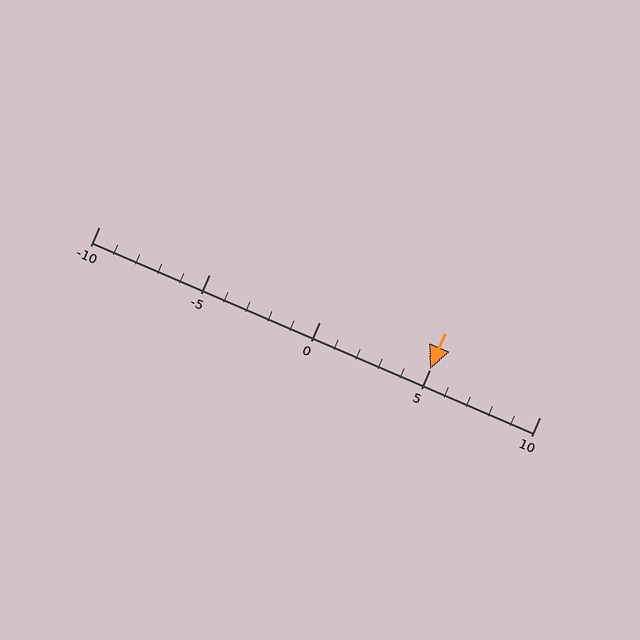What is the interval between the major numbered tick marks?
The major tick marks are spaced 5 units apart.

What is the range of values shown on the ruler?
The ruler shows values from -10 to 10.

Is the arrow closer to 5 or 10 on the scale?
The arrow is closer to 5.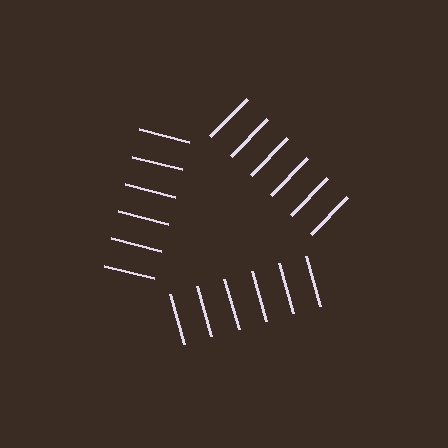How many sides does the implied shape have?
3 sides — the line-ends trace a triangle.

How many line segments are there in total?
18 — 6 along each of the 3 edges.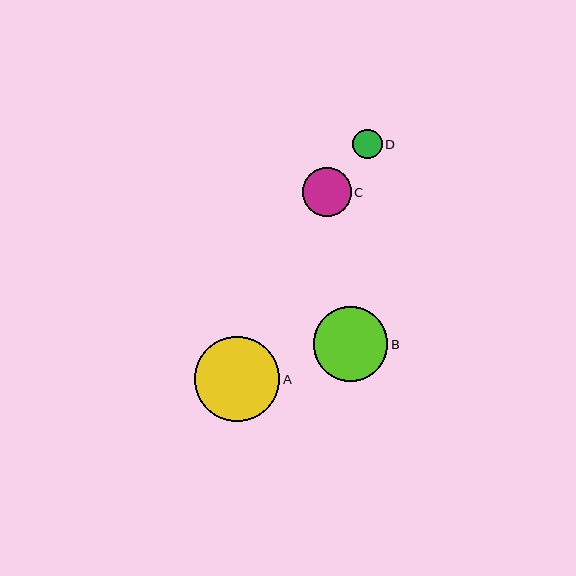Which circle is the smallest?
Circle D is the smallest with a size of approximately 29 pixels.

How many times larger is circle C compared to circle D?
Circle C is approximately 1.7 times the size of circle D.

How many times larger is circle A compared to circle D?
Circle A is approximately 2.9 times the size of circle D.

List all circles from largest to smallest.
From largest to smallest: A, B, C, D.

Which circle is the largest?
Circle A is the largest with a size of approximately 85 pixels.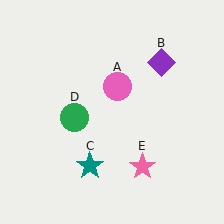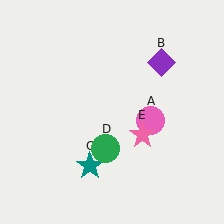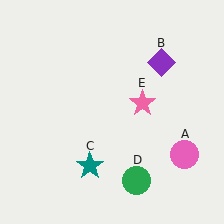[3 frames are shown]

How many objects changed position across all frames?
3 objects changed position: pink circle (object A), green circle (object D), pink star (object E).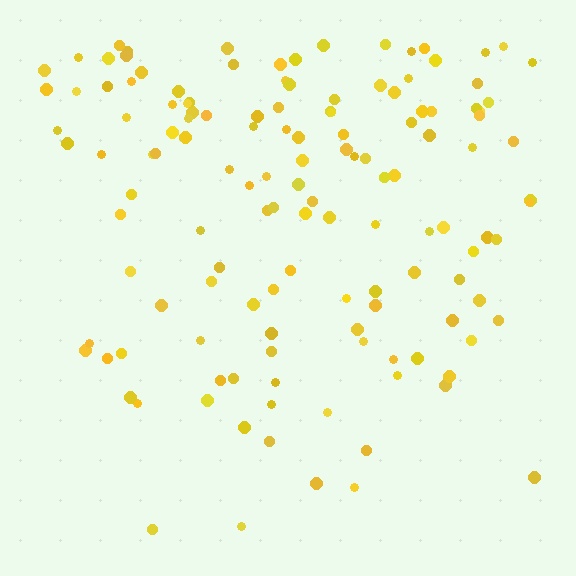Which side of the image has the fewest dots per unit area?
The bottom.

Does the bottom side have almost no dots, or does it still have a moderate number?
Still a moderate number, just noticeably fewer than the top.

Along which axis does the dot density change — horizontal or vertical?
Vertical.